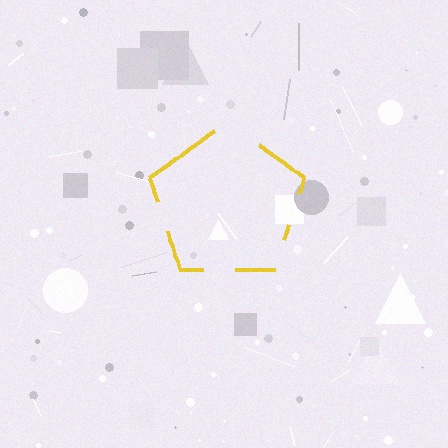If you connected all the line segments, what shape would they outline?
They would outline a pentagon.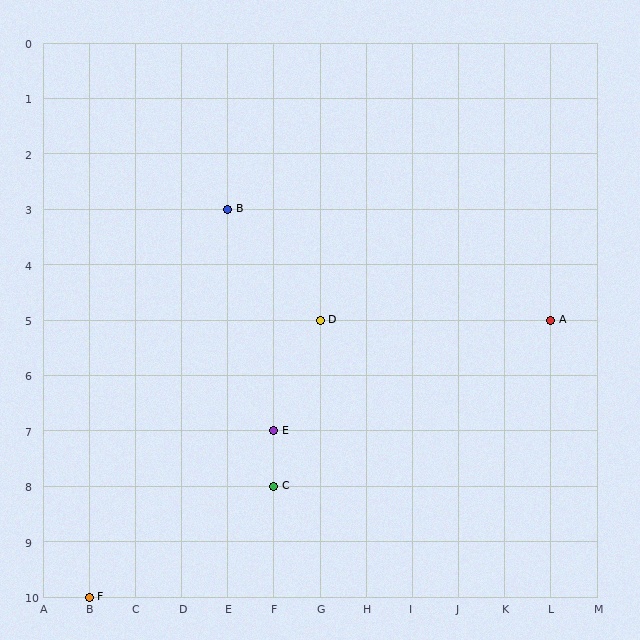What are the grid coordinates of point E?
Point E is at grid coordinates (F, 7).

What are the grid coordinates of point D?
Point D is at grid coordinates (G, 5).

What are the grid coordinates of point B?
Point B is at grid coordinates (E, 3).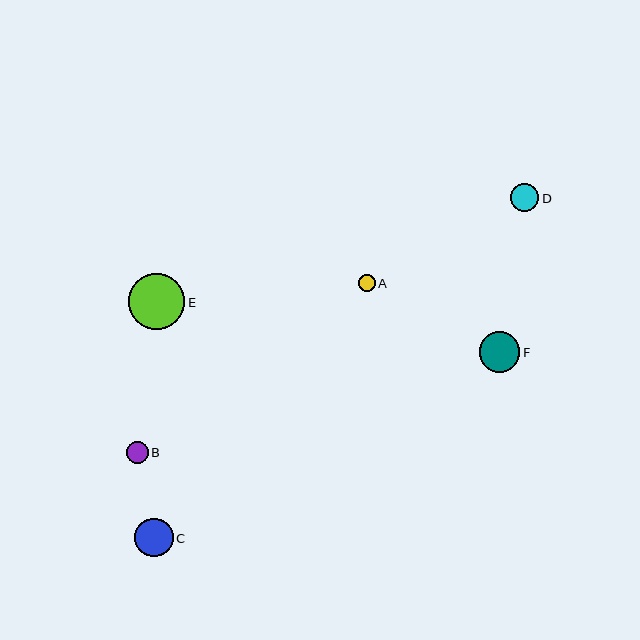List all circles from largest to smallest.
From largest to smallest: E, F, C, D, B, A.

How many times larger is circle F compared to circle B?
Circle F is approximately 1.9 times the size of circle B.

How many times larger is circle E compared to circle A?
Circle E is approximately 3.4 times the size of circle A.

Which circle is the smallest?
Circle A is the smallest with a size of approximately 17 pixels.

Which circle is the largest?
Circle E is the largest with a size of approximately 56 pixels.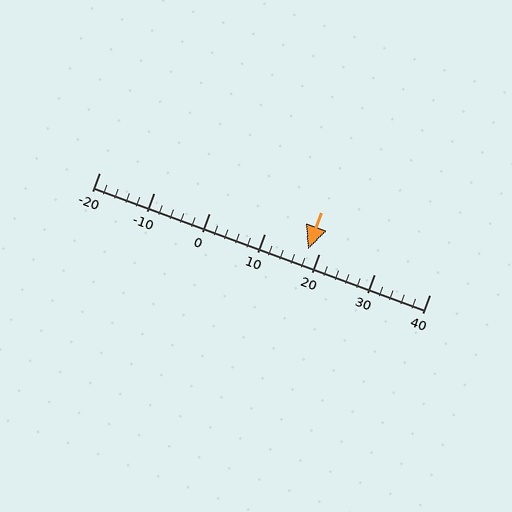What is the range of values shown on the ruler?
The ruler shows values from -20 to 40.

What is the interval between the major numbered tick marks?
The major tick marks are spaced 10 units apart.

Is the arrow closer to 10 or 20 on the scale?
The arrow is closer to 20.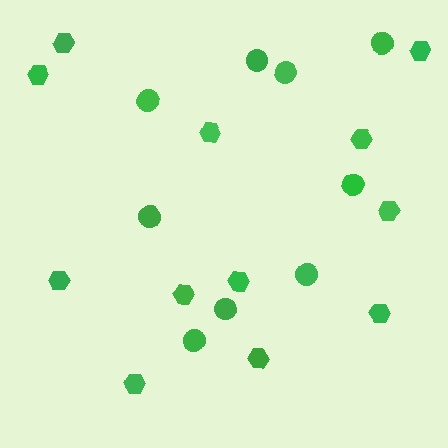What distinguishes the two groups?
There are 2 groups: one group of hexagons (12) and one group of circles (9).